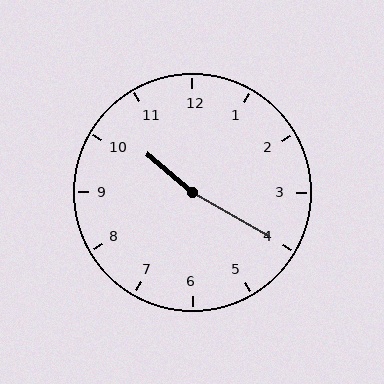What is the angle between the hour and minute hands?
Approximately 170 degrees.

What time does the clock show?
10:20.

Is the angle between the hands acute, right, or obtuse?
It is obtuse.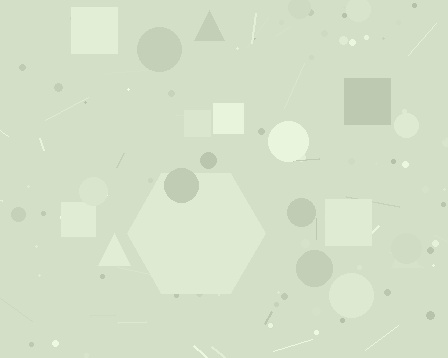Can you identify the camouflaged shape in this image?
The camouflaged shape is a hexagon.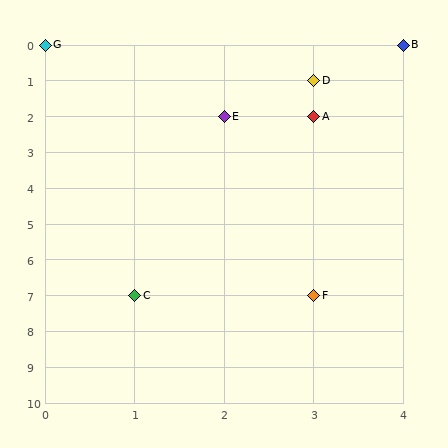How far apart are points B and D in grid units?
Points B and D are 1 column and 1 row apart (about 1.4 grid units diagonally).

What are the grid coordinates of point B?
Point B is at grid coordinates (4, 0).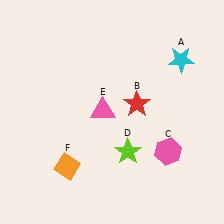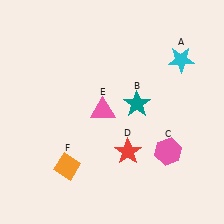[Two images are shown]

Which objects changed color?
B changed from red to teal. D changed from lime to red.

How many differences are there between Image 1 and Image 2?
There are 2 differences between the two images.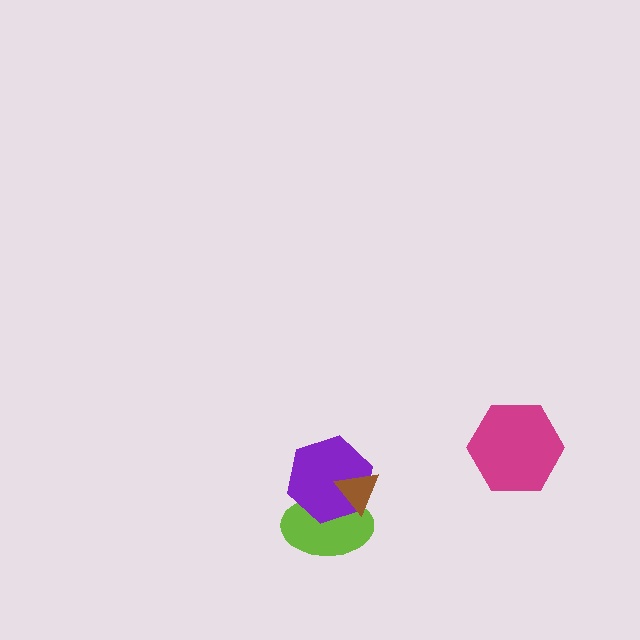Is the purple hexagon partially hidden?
Yes, it is partially covered by another shape.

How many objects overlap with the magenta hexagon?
0 objects overlap with the magenta hexagon.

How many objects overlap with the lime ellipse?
2 objects overlap with the lime ellipse.